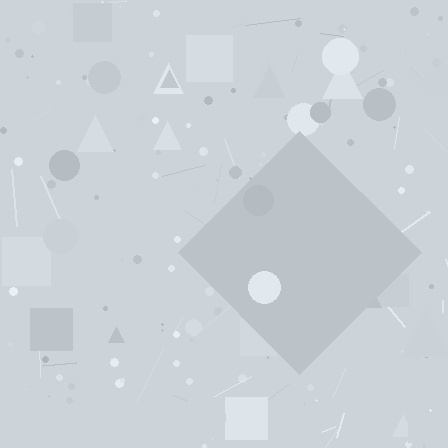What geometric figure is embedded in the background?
A diamond is embedded in the background.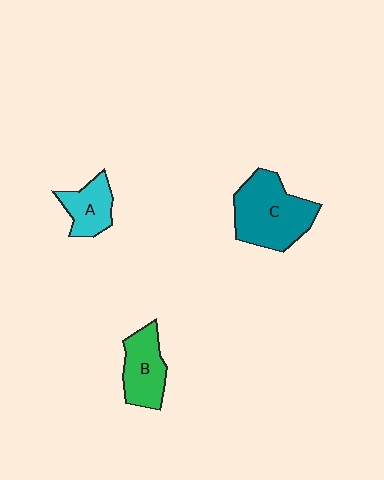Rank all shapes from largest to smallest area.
From largest to smallest: C (teal), B (green), A (cyan).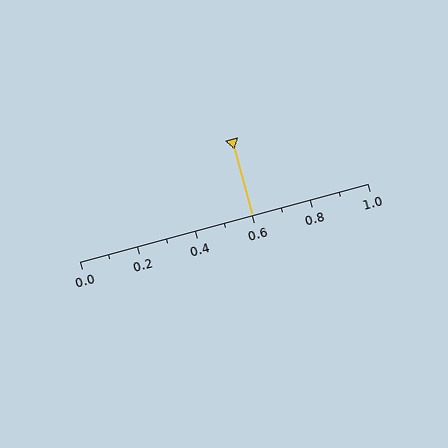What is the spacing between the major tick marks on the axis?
The major ticks are spaced 0.2 apart.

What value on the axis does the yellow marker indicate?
The marker indicates approximately 0.6.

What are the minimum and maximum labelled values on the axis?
The axis runs from 0.0 to 1.0.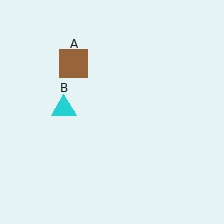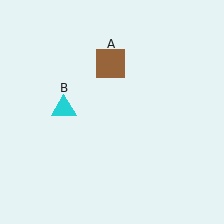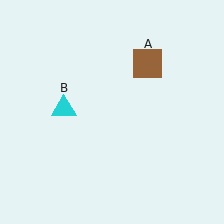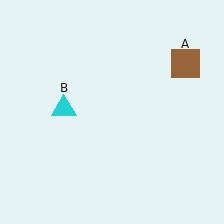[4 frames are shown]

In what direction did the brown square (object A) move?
The brown square (object A) moved right.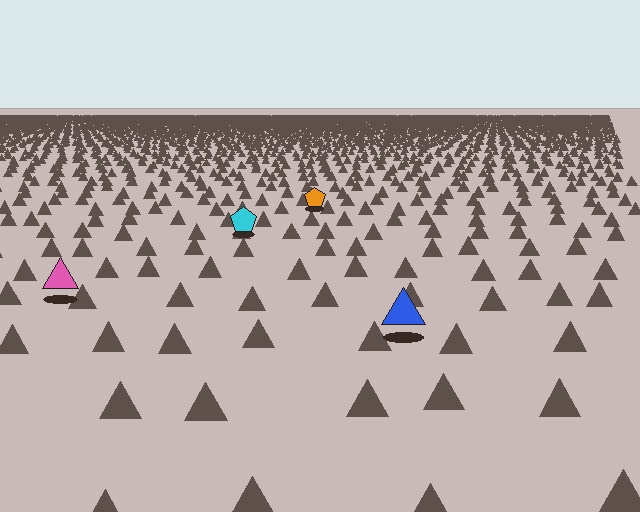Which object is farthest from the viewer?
The orange pentagon is farthest from the viewer. It appears smaller and the ground texture around it is denser.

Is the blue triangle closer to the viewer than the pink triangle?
Yes. The blue triangle is closer — you can tell from the texture gradient: the ground texture is coarser near it.